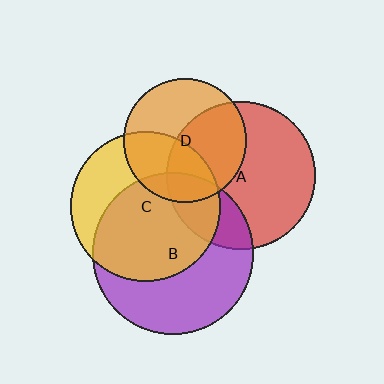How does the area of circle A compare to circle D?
Approximately 1.5 times.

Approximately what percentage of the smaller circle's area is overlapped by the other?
Approximately 60%.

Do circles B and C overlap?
Yes.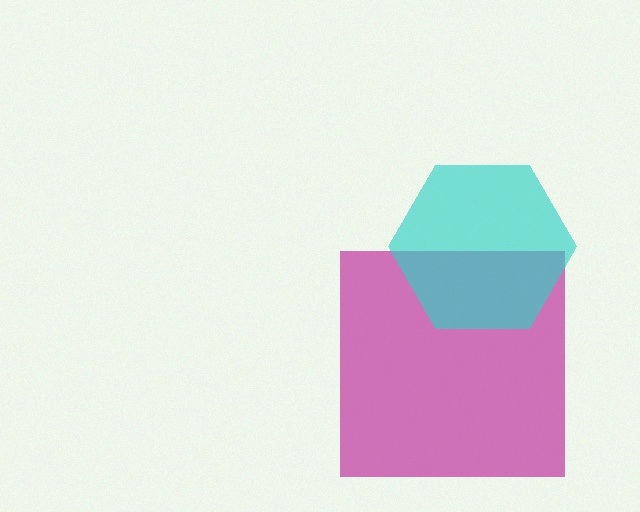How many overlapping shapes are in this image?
There are 2 overlapping shapes in the image.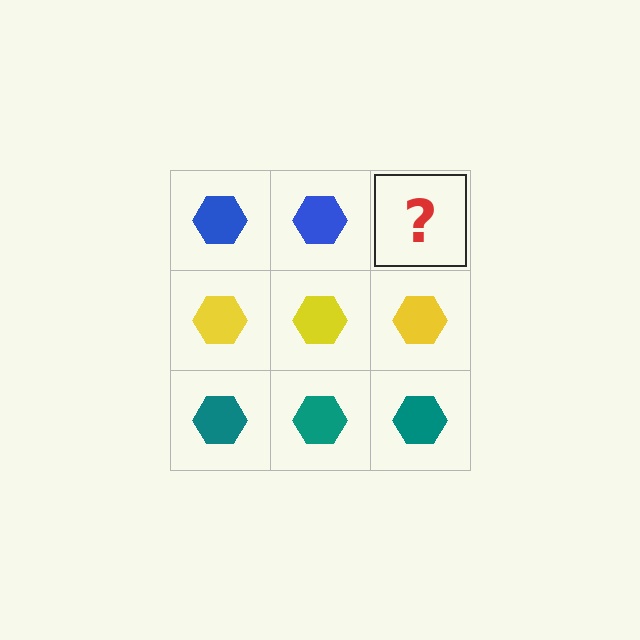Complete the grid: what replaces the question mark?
The question mark should be replaced with a blue hexagon.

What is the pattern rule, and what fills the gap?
The rule is that each row has a consistent color. The gap should be filled with a blue hexagon.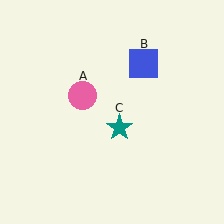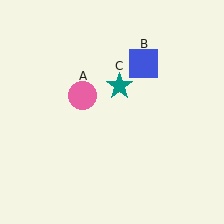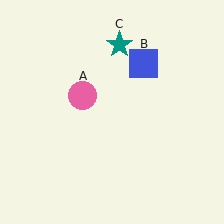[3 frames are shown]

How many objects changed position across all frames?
1 object changed position: teal star (object C).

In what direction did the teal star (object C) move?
The teal star (object C) moved up.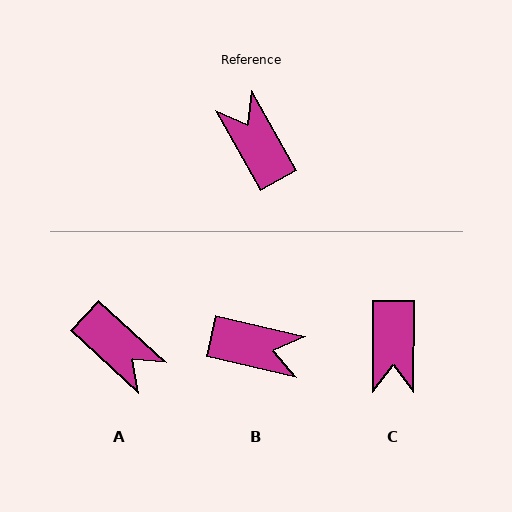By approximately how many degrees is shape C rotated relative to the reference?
Approximately 151 degrees counter-clockwise.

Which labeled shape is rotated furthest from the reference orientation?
A, about 162 degrees away.